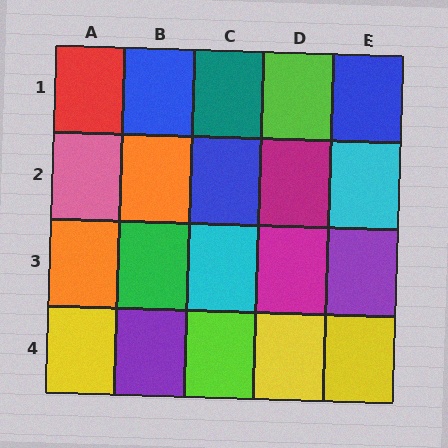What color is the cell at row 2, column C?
Blue.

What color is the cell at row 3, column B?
Green.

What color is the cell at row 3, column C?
Cyan.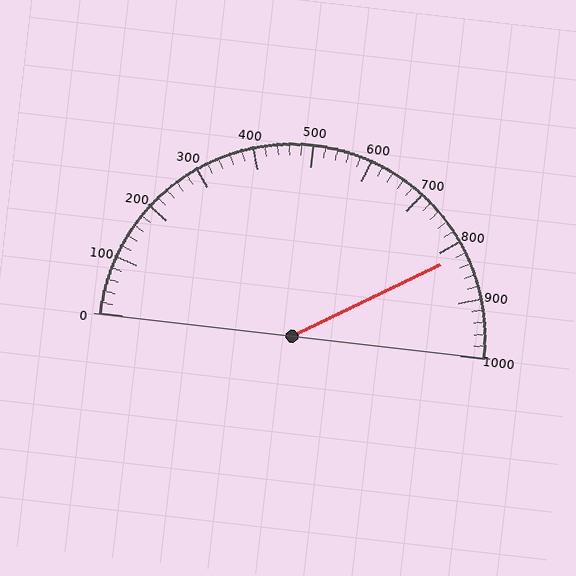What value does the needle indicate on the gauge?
The needle indicates approximately 820.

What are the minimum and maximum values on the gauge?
The gauge ranges from 0 to 1000.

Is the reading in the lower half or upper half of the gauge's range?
The reading is in the upper half of the range (0 to 1000).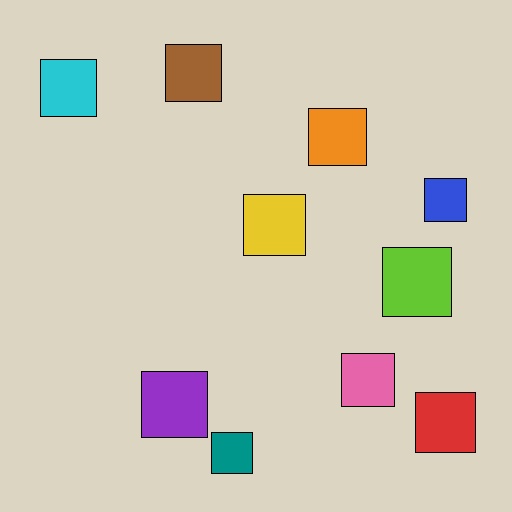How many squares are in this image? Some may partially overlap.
There are 10 squares.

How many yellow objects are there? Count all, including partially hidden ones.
There is 1 yellow object.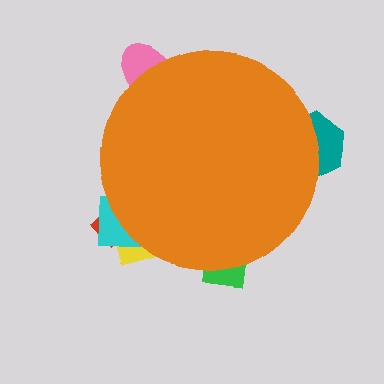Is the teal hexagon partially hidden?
Yes, the teal hexagon is partially hidden behind the orange circle.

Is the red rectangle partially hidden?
Yes, the red rectangle is partially hidden behind the orange circle.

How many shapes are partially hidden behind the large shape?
6 shapes are partially hidden.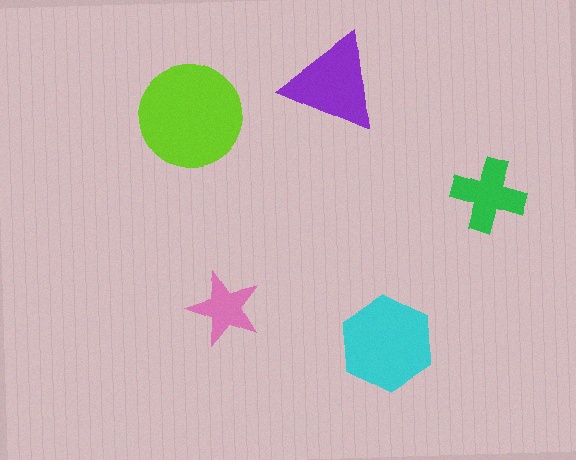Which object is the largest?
The lime circle.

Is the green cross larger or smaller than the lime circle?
Smaller.